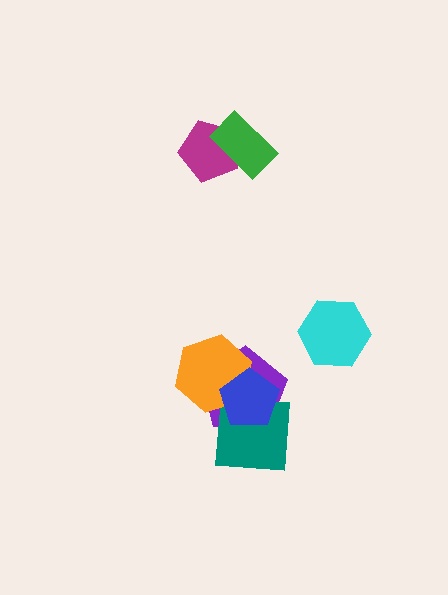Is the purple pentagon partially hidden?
Yes, it is partially covered by another shape.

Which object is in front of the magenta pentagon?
The green rectangle is in front of the magenta pentagon.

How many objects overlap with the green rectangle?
1 object overlaps with the green rectangle.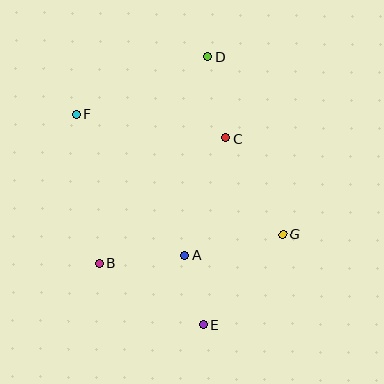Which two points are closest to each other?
Points A and E are closest to each other.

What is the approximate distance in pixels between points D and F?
The distance between D and F is approximately 143 pixels.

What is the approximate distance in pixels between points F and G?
The distance between F and G is approximately 239 pixels.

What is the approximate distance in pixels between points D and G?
The distance between D and G is approximately 192 pixels.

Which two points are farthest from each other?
Points D and E are farthest from each other.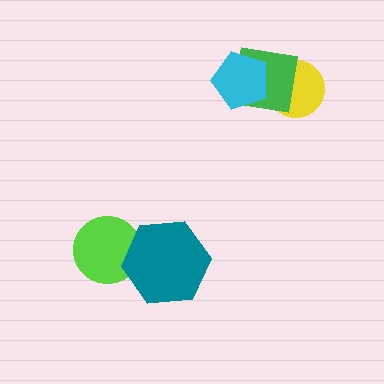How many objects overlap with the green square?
2 objects overlap with the green square.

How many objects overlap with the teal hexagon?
1 object overlaps with the teal hexagon.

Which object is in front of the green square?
The cyan pentagon is in front of the green square.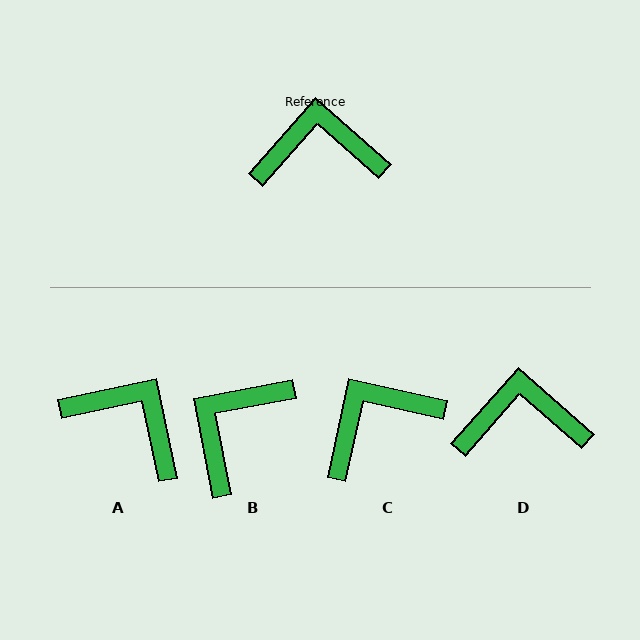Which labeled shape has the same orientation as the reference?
D.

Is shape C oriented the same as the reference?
No, it is off by about 29 degrees.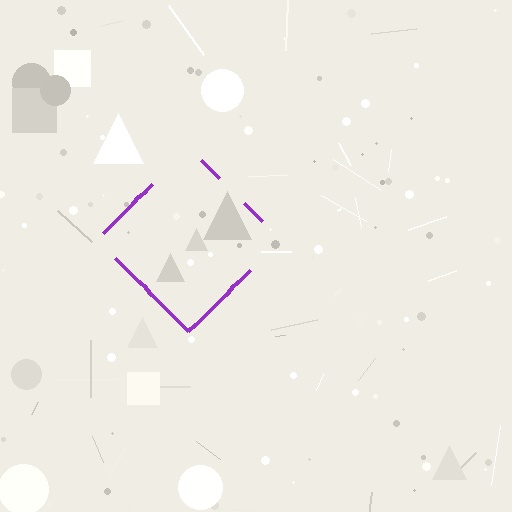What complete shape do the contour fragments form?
The contour fragments form a diamond.